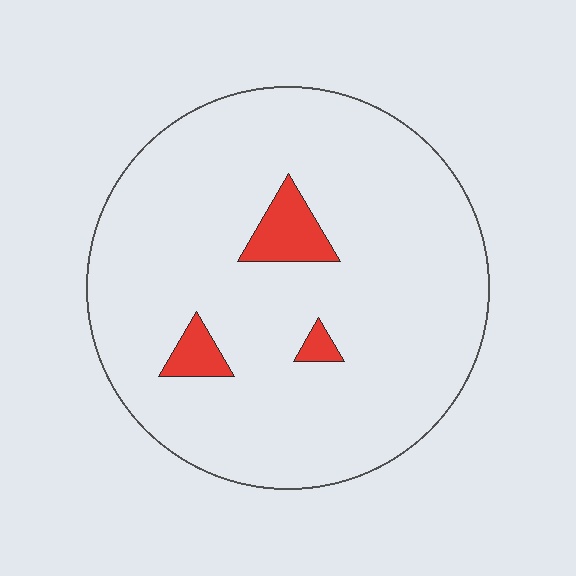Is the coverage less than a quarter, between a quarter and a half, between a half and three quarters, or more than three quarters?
Less than a quarter.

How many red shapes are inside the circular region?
3.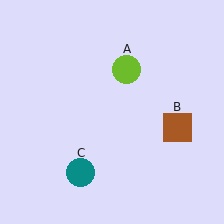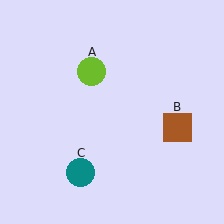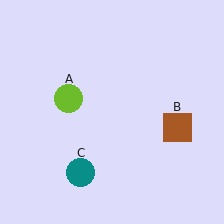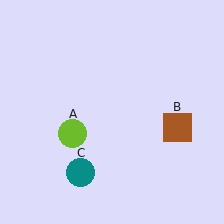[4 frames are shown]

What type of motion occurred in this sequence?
The lime circle (object A) rotated counterclockwise around the center of the scene.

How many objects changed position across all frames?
1 object changed position: lime circle (object A).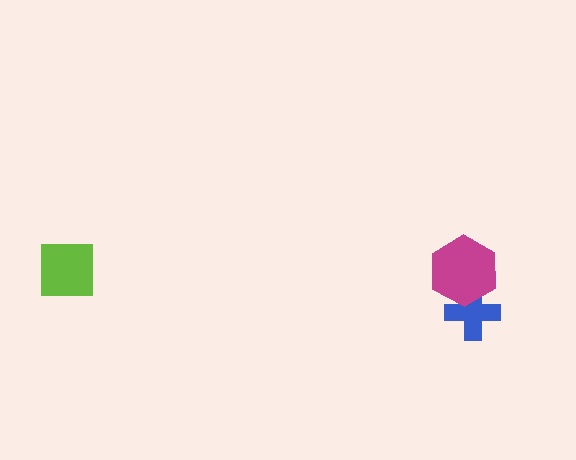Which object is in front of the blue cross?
The magenta hexagon is in front of the blue cross.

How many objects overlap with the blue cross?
1 object overlaps with the blue cross.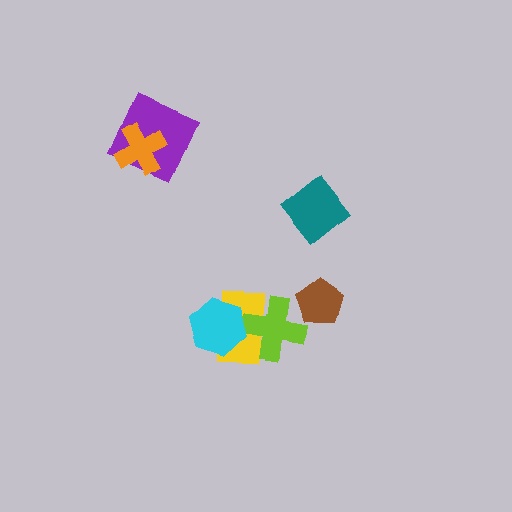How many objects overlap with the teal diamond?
0 objects overlap with the teal diamond.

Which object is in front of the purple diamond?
The orange cross is in front of the purple diamond.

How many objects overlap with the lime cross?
1 object overlaps with the lime cross.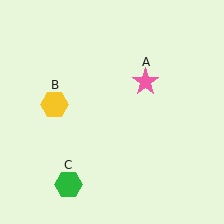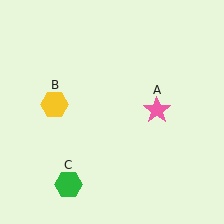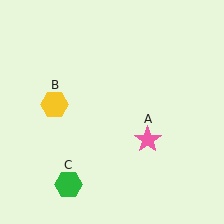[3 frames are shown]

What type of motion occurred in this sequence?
The pink star (object A) rotated clockwise around the center of the scene.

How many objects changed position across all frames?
1 object changed position: pink star (object A).